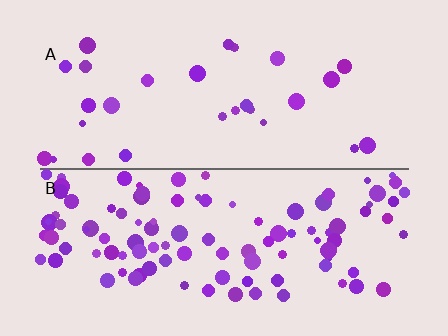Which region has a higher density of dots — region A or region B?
B (the bottom).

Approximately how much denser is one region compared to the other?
Approximately 3.6× — region B over region A.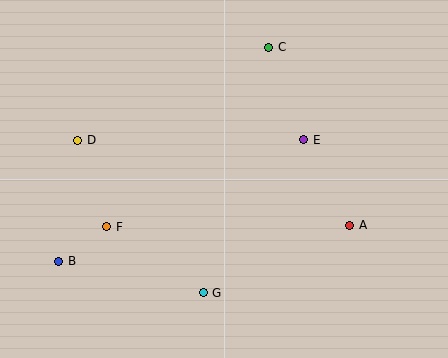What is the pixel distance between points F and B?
The distance between F and B is 59 pixels.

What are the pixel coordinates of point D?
Point D is at (78, 140).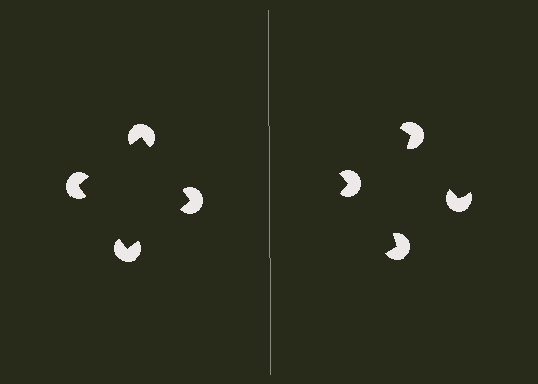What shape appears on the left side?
An illusory square.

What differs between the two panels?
The pac-man discs are positioned identically on both sides; only the wedge orientations differ. On the left they align to a square; on the right they are misaligned.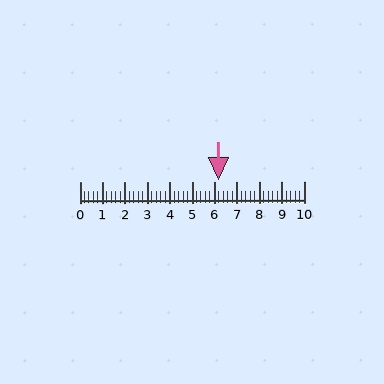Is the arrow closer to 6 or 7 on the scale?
The arrow is closer to 6.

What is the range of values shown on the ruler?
The ruler shows values from 0 to 10.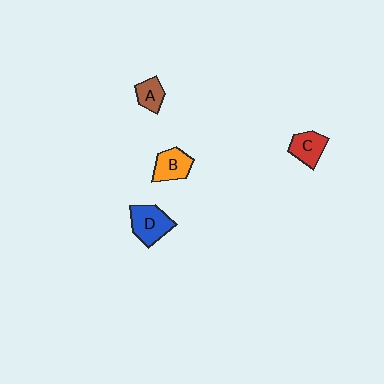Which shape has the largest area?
Shape D (blue).